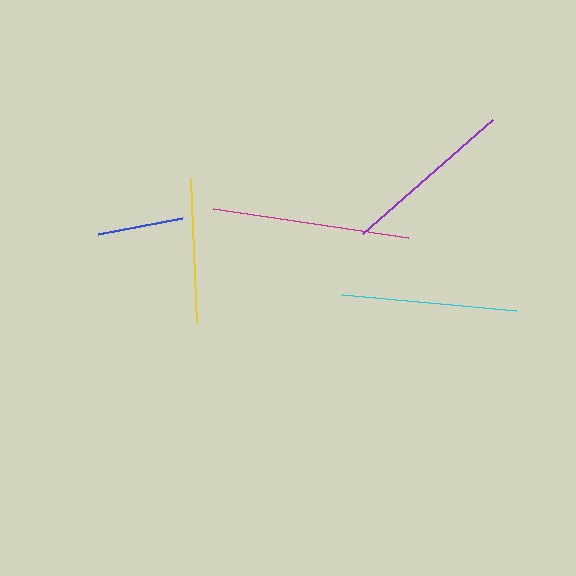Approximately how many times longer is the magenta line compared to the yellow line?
The magenta line is approximately 1.4 times the length of the yellow line.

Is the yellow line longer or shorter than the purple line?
The purple line is longer than the yellow line.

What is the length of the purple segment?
The purple segment is approximately 173 pixels long.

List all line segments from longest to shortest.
From longest to shortest: magenta, cyan, purple, yellow, blue.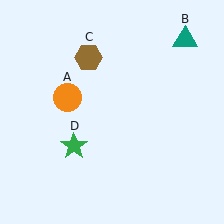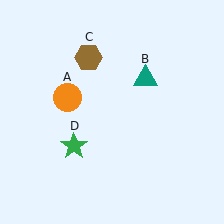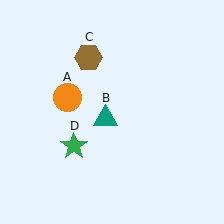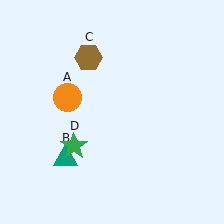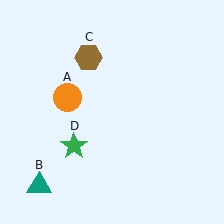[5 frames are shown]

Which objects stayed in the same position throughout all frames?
Orange circle (object A) and brown hexagon (object C) and green star (object D) remained stationary.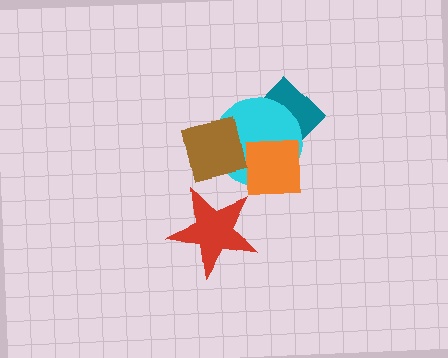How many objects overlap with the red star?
0 objects overlap with the red star.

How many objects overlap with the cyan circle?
3 objects overlap with the cyan circle.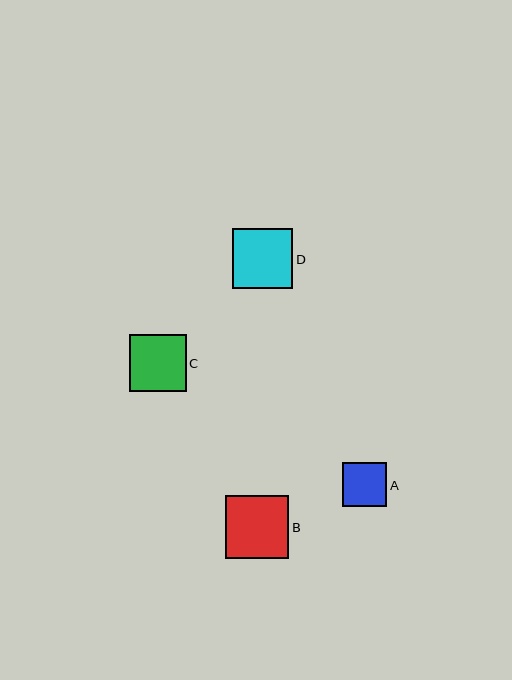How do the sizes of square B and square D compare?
Square B and square D are approximately the same size.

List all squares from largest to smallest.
From largest to smallest: B, D, C, A.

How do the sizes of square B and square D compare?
Square B and square D are approximately the same size.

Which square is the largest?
Square B is the largest with a size of approximately 63 pixels.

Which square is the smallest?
Square A is the smallest with a size of approximately 44 pixels.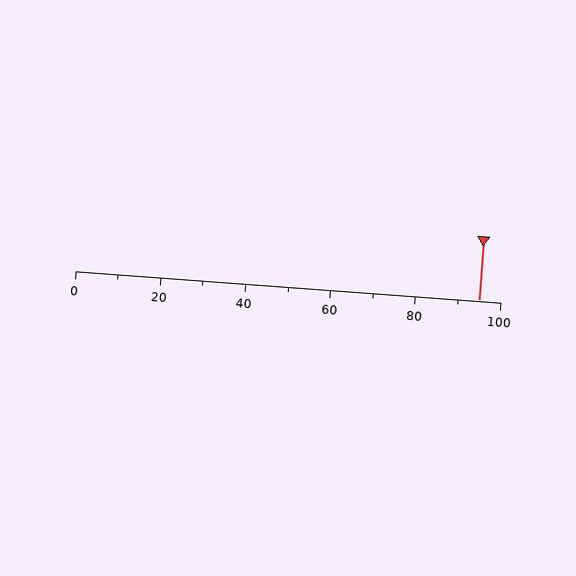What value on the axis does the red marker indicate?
The marker indicates approximately 95.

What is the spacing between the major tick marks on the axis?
The major ticks are spaced 20 apart.